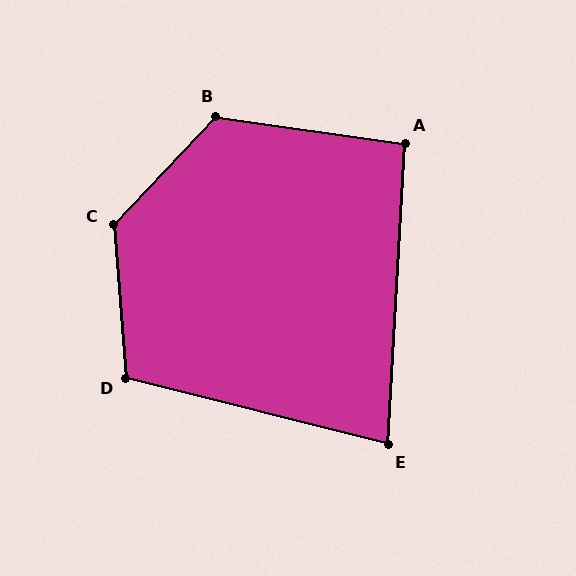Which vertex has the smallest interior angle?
E, at approximately 79 degrees.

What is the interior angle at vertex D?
Approximately 109 degrees (obtuse).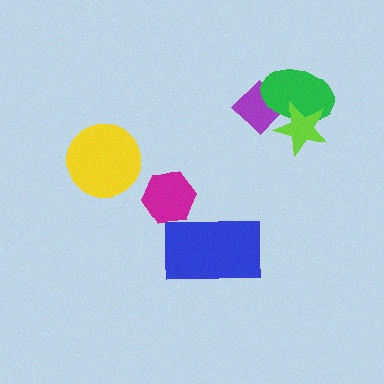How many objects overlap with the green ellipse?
2 objects overlap with the green ellipse.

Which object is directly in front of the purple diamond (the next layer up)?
The green ellipse is directly in front of the purple diamond.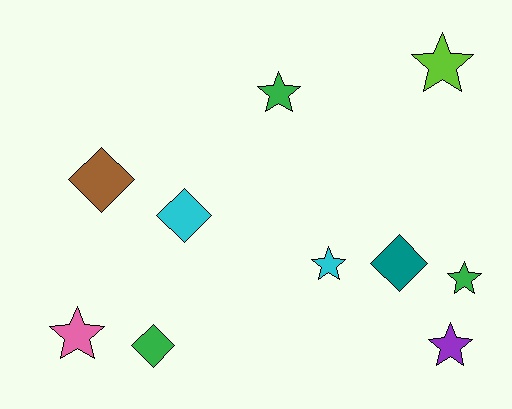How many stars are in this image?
There are 6 stars.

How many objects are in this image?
There are 10 objects.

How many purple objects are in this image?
There is 1 purple object.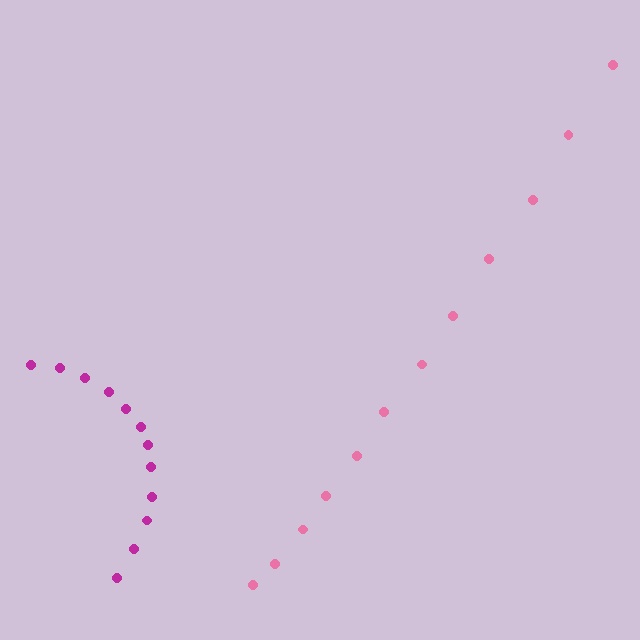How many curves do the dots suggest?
There are 2 distinct paths.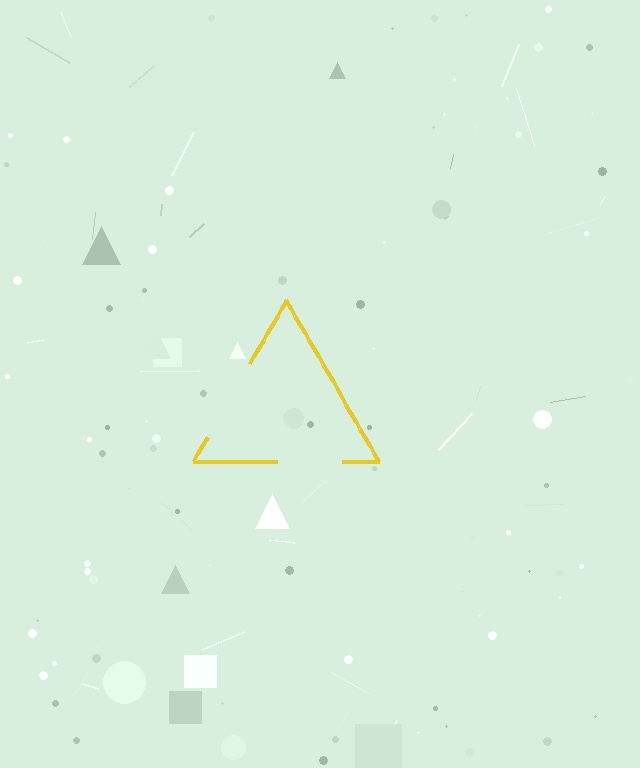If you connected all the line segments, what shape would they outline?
They would outline a triangle.